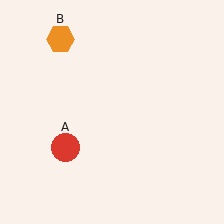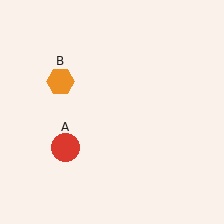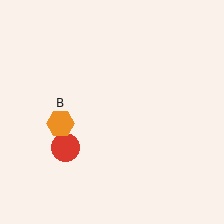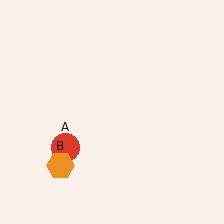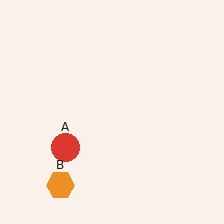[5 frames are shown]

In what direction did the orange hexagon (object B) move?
The orange hexagon (object B) moved down.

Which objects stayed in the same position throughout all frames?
Red circle (object A) remained stationary.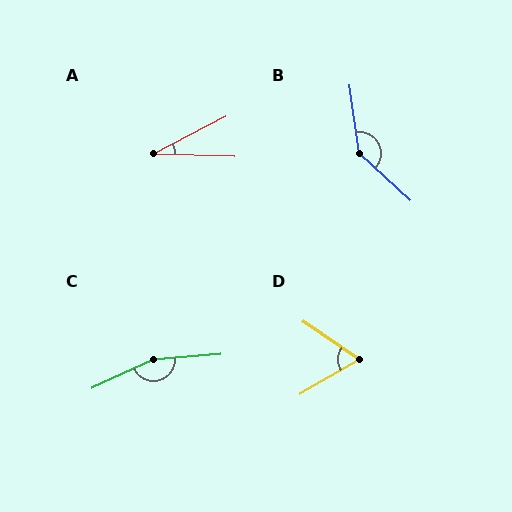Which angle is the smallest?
A, at approximately 29 degrees.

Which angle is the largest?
C, at approximately 159 degrees.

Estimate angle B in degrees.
Approximately 141 degrees.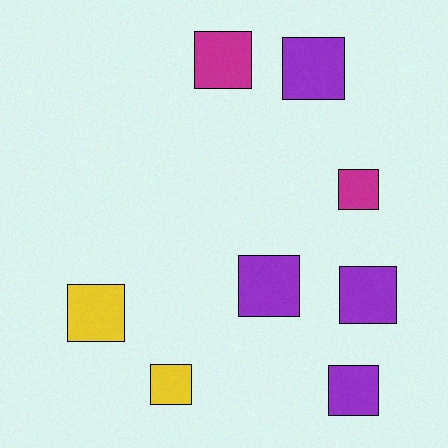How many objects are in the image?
There are 8 objects.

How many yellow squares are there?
There are 2 yellow squares.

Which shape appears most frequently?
Square, with 8 objects.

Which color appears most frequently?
Purple, with 4 objects.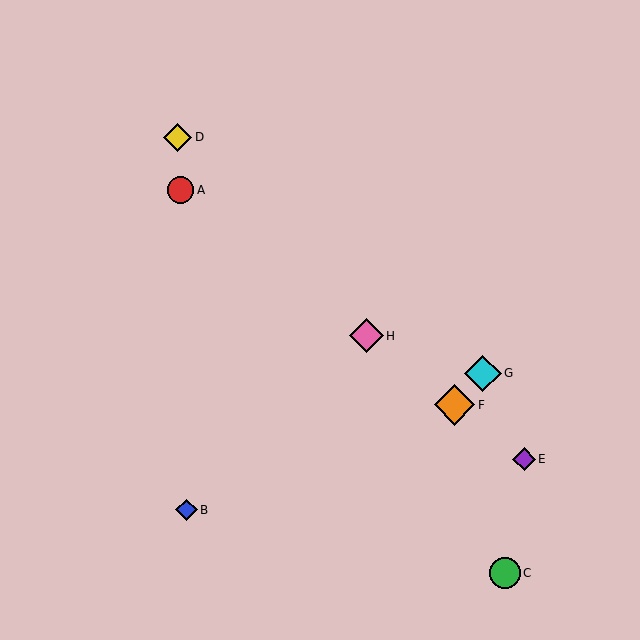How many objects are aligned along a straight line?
4 objects (A, E, F, H) are aligned along a straight line.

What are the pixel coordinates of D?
Object D is at (178, 137).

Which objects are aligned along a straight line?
Objects A, E, F, H are aligned along a straight line.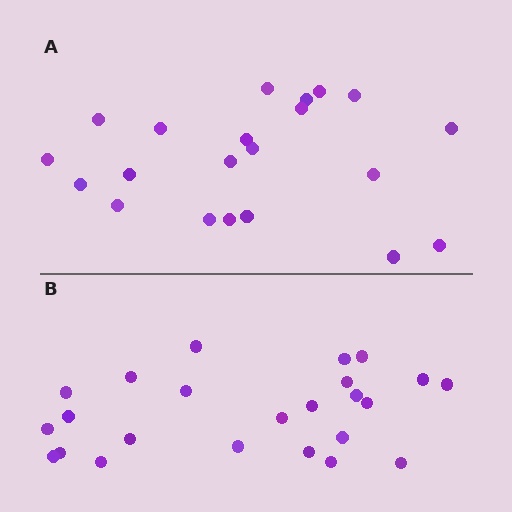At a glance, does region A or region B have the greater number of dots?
Region B (the bottom region) has more dots.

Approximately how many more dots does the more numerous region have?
Region B has just a few more — roughly 2 or 3 more dots than region A.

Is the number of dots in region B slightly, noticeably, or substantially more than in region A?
Region B has only slightly more — the two regions are fairly close. The ratio is roughly 1.1 to 1.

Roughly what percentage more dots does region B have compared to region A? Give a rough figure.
About 15% more.